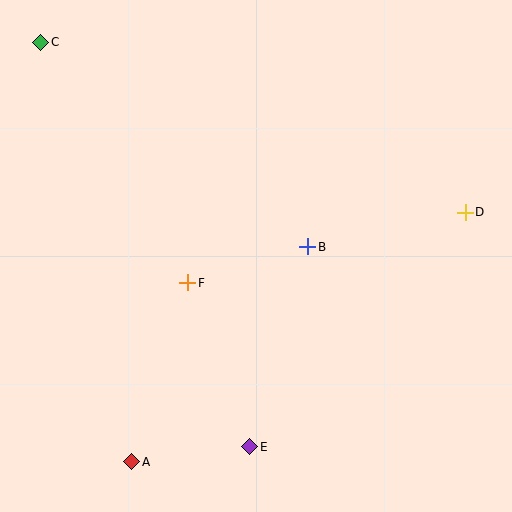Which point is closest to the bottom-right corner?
Point E is closest to the bottom-right corner.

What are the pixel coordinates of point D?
Point D is at (465, 212).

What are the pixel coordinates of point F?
Point F is at (188, 283).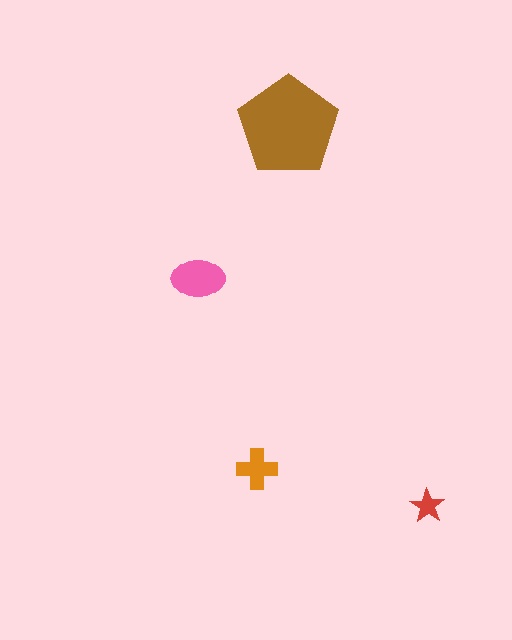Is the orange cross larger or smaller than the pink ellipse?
Smaller.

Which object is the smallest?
The red star.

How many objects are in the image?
There are 4 objects in the image.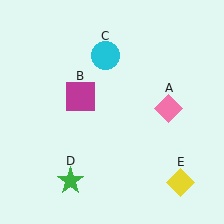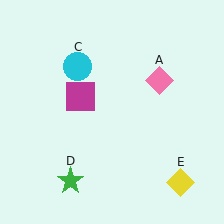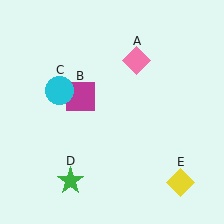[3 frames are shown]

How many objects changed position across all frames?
2 objects changed position: pink diamond (object A), cyan circle (object C).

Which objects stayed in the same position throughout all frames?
Magenta square (object B) and green star (object D) and yellow diamond (object E) remained stationary.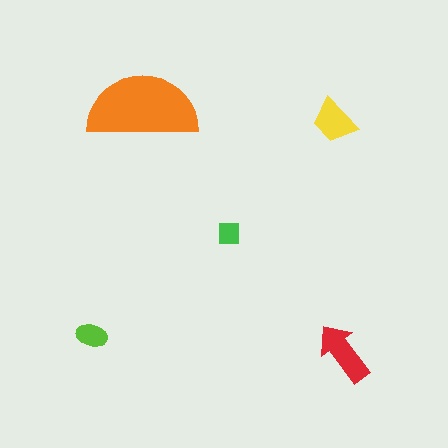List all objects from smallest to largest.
The green square, the lime ellipse, the yellow trapezoid, the red arrow, the orange semicircle.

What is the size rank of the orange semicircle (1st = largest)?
1st.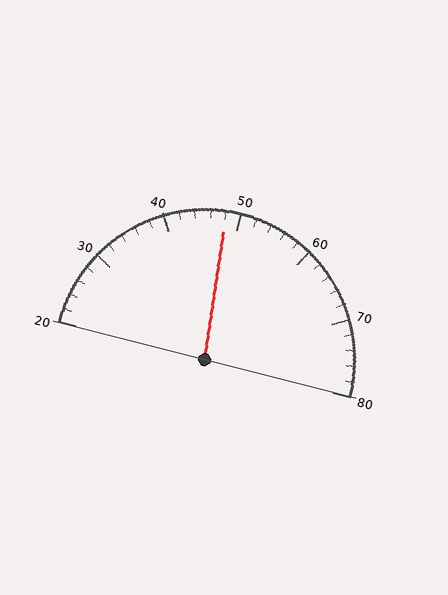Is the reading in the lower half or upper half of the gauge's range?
The reading is in the lower half of the range (20 to 80).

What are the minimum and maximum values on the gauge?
The gauge ranges from 20 to 80.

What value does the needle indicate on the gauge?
The needle indicates approximately 48.